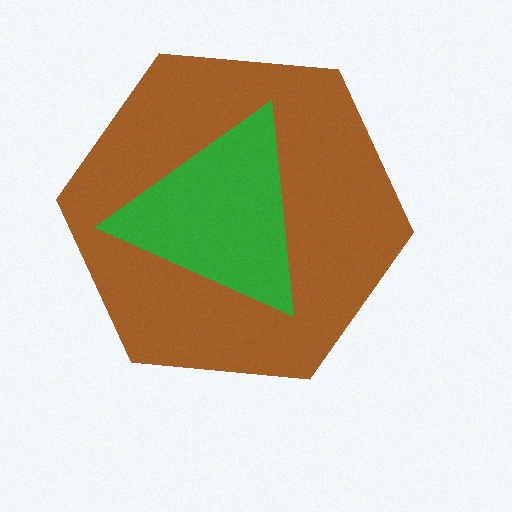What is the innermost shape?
The green triangle.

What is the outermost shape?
The brown hexagon.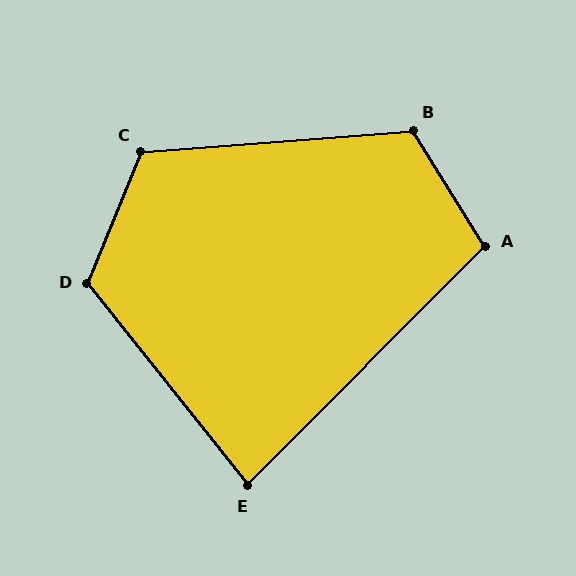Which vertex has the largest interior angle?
D, at approximately 119 degrees.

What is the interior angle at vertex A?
Approximately 103 degrees (obtuse).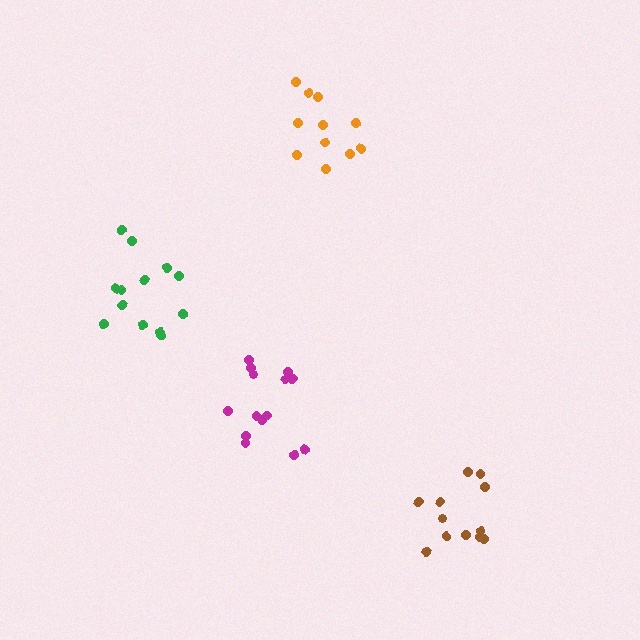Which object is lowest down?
The brown cluster is bottommost.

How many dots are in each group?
Group 1: 14 dots, Group 2: 13 dots, Group 3: 12 dots, Group 4: 11 dots (50 total).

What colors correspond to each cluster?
The clusters are colored: magenta, green, brown, orange.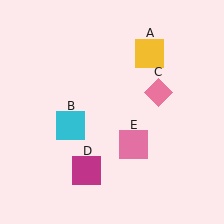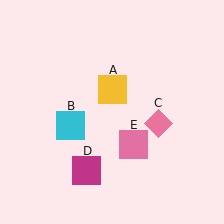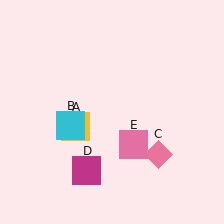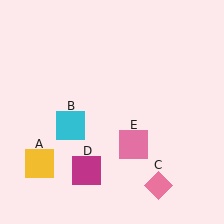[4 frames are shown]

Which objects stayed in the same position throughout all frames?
Cyan square (object B) and magenta square (object D) and pink square (object E) remained stationary.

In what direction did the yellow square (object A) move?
The yellow square (object A) moved down and to the left.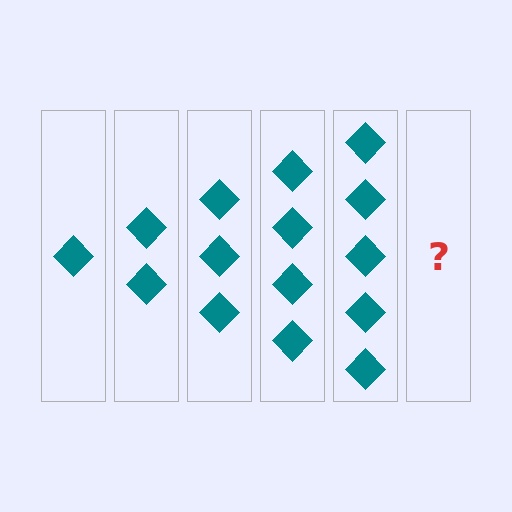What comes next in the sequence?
The next element should be 6 diamonds.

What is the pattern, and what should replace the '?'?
The pattern is that each step adds one more diamond. The '?' should be 6 diamonds.